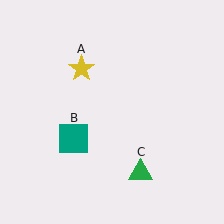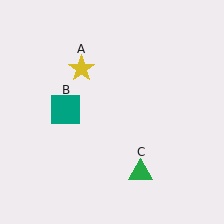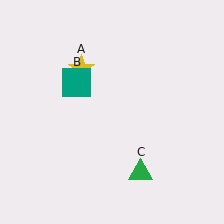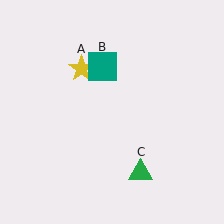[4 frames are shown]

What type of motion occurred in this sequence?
The teal square (object B) rotated clockwise around the center of the scene.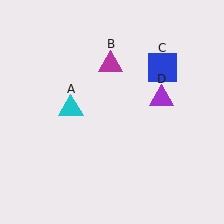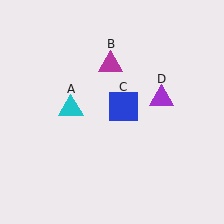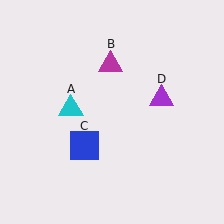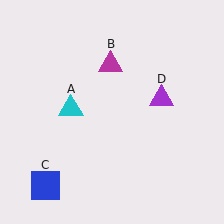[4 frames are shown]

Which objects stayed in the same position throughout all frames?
Cyan triangle (object A) and magenta triangle (object B) and purple triangle (object D) remained stationary.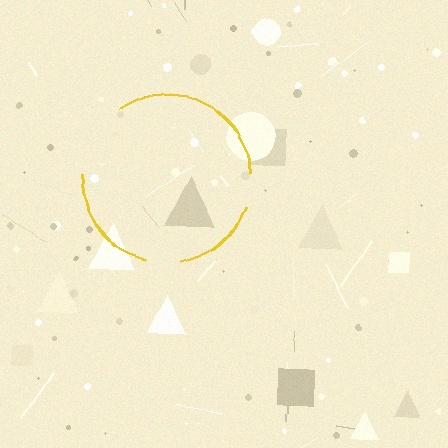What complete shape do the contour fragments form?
The contour fragments form a circle.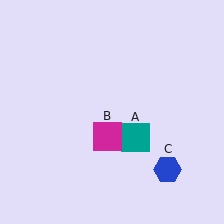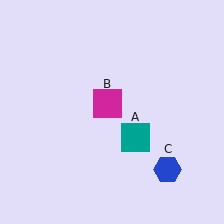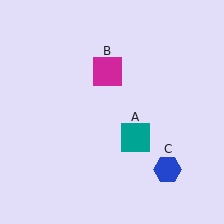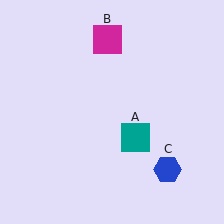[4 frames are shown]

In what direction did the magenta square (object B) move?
The magenta square (object B) moved up.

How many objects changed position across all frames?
1 object changed position: magenta square (object B).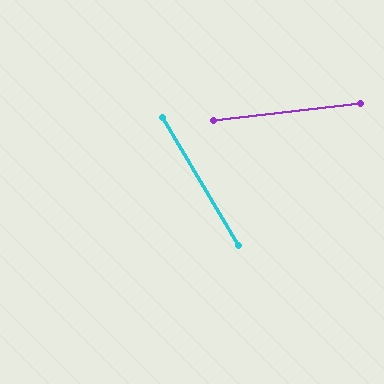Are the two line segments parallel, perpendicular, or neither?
Neither parallel nor perpendicular — they differ by about 66°.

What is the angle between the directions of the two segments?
Approximately 66 degrees.